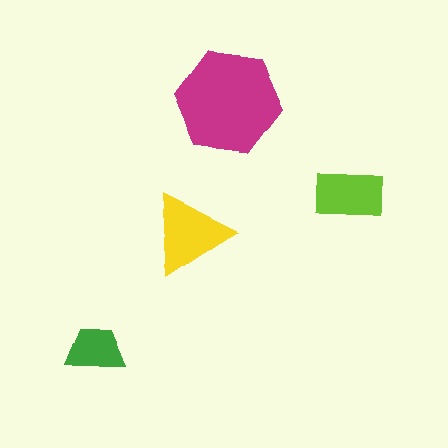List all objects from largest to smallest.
The magenta hexagon, the yellow triangle, the lime rectangle, the green trapezoid.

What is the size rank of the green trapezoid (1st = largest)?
4th.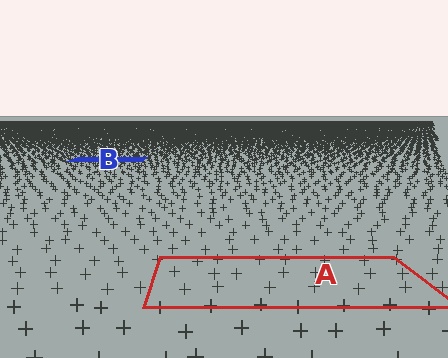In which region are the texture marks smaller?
The texture marks are smaller in region B, because it is farther away.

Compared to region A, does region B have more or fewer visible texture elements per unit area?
Region B has more texture elements per unit area — they are packed more densely because it is farther away.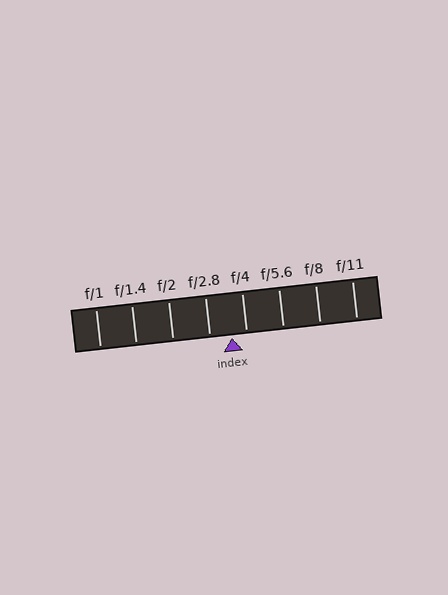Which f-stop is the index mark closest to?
The index mark is closest to f/4.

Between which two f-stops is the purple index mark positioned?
The index mark is between f/2.8 and f/4.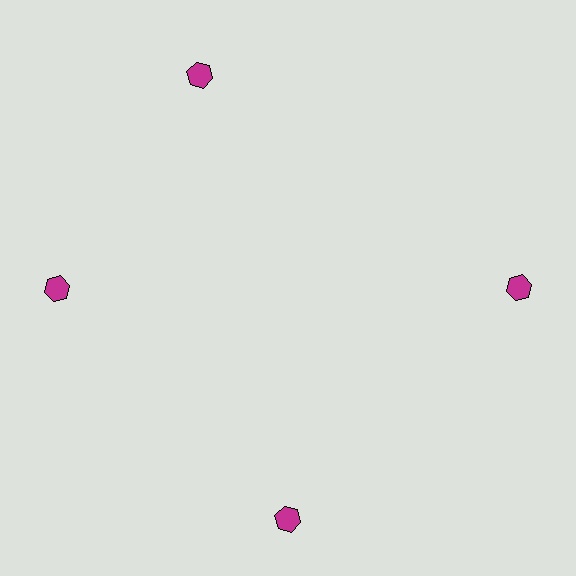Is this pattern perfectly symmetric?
No. The 4 magenta hexagons are arranged in a ring, but one element near the 12 o'clock position is rotated out of alignment along the ring, breaking the 4-fold rotational symmetry.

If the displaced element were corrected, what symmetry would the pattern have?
It would have 4-fold rotational symmetry — the pattern would map onto itself every 90 degrees.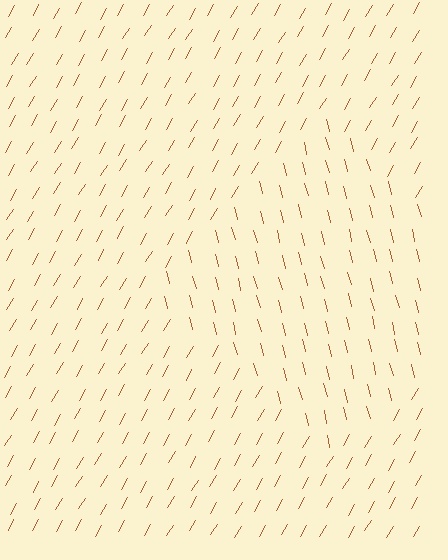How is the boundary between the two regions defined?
The boundary is defined purely by a change in line orientation (approximately 45 degrees difference). All lines are the same color and thickness.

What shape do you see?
I see a diamond.